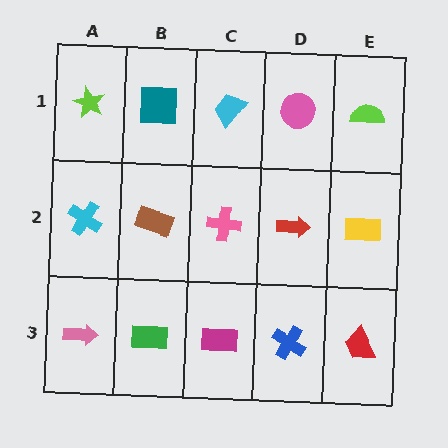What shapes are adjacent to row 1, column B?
A brown rectangle (row 2, column B), a lime star (row 1, column A), a cyan trapezoid (row 1, column C).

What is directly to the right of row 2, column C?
A red arrow.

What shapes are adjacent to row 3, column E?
A yellow rectangle (row 2, column E), a blue cross (row 3, column D).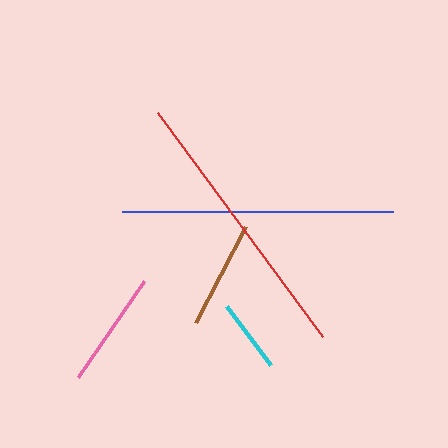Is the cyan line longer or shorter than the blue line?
The blue line is longer than the cyan line.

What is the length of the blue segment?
The blue segment is approximately 271 pixels long.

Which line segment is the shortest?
The cyan line is the shortest at approximately 74 pixels.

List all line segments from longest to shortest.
From longest to shortest: red, blue, pink, brown, cyan.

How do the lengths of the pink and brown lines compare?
The pink and brown lines are approximately the same length.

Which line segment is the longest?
The red line is the longest at approximately 278 pixels.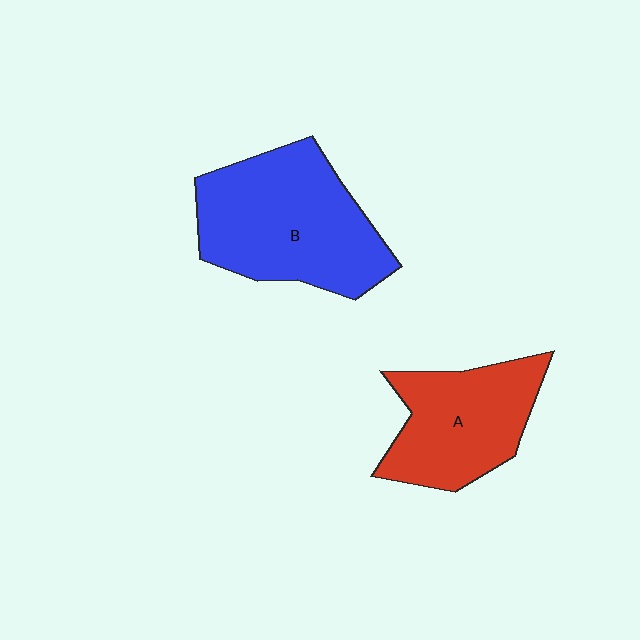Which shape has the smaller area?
Shape A (red).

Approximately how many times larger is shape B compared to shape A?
Approximately 1.4 times.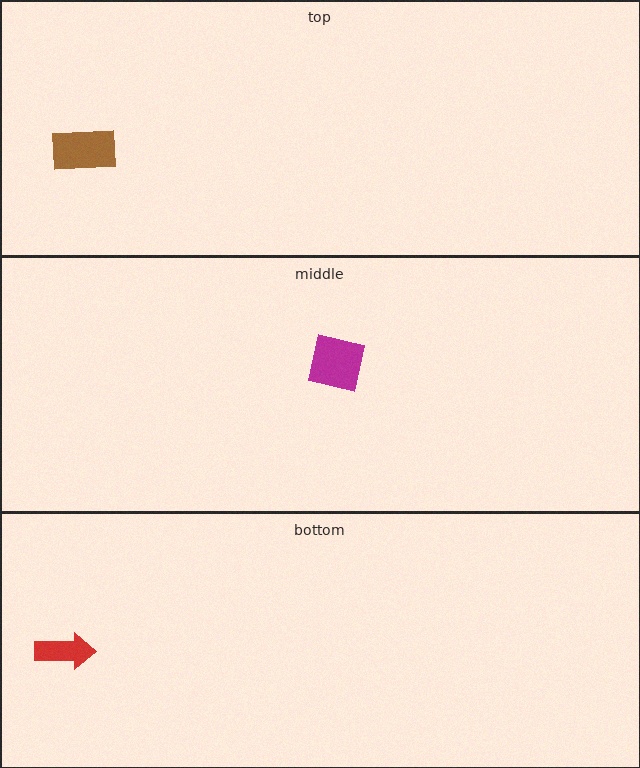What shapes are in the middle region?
The magenta square.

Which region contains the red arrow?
The bottom region.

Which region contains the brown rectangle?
The top region.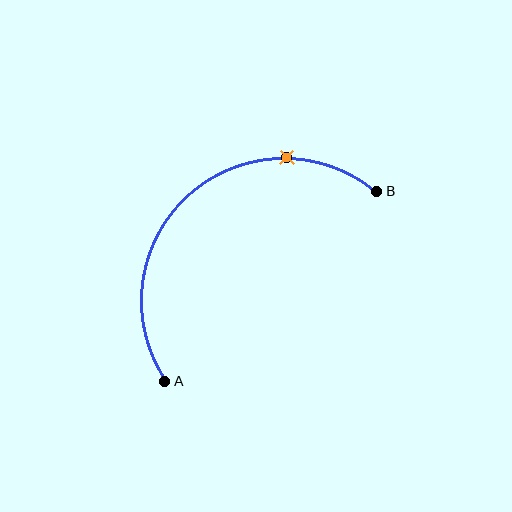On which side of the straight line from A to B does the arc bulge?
The arc bulges above and to the left of the straight line connecting A and B.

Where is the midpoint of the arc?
The arc midpoint is the point on the curve farthest from the straight line joining A and B. It sits above and to the left of that line.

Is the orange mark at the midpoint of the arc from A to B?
No. The orange mark lies on the arc but is closer to endpoint B. The arc midpoint would be at the point on the curve equidistant along the arc from both A and B.